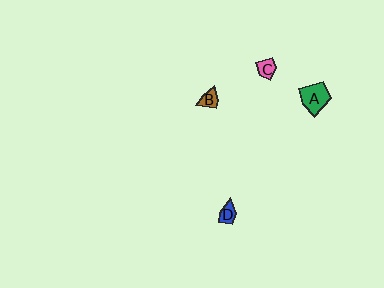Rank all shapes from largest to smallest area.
From largest to smallest: A (green), C (pink), D (blue), B (brown).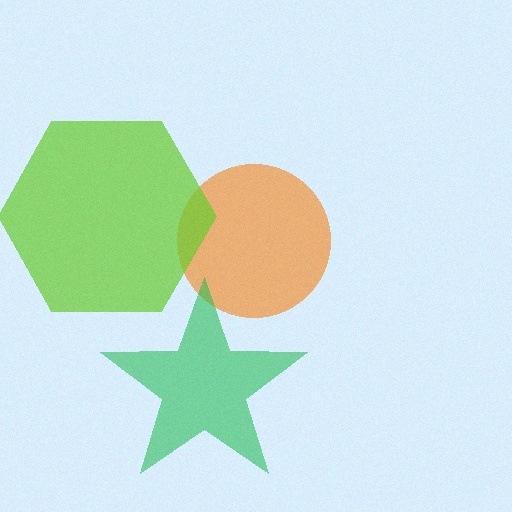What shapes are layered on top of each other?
The layered shapes are: an orange circle, a green star, a lime hexagon.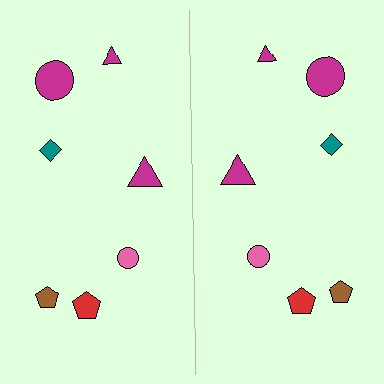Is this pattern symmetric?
Yes, this pattern has bilateral (reflection) symmetry.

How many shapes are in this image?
There are 14 shapes in this image.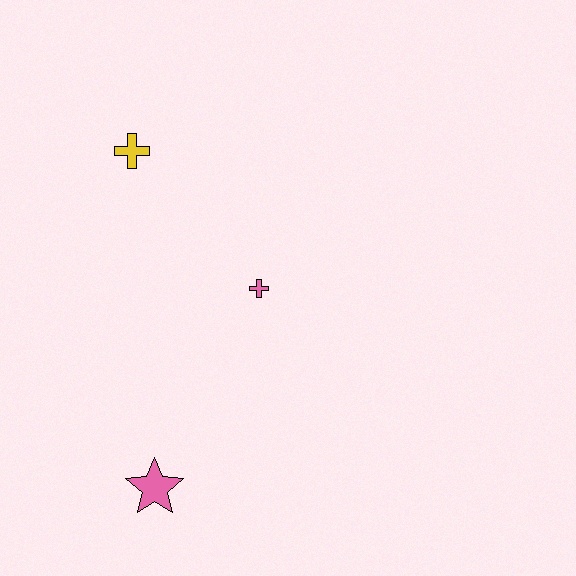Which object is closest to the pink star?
The pink cross is closest to the pink star.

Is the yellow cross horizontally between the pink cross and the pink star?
No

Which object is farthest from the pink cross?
The pink star is farthest from the pink cross.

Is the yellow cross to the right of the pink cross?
No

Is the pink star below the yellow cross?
Yes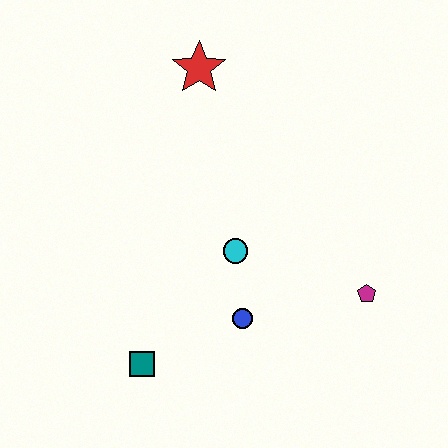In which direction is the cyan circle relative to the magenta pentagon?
The cyan circle is to the left of the magenta pentagon.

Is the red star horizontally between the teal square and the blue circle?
Yes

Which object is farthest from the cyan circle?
The red star is farthest from the cyan circle.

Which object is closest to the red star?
The cyan circle is closest to the red star.